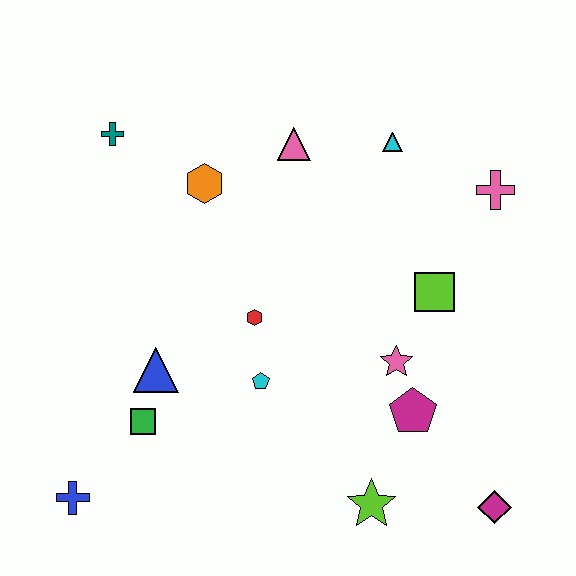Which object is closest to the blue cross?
The green square is closest to the blue cross.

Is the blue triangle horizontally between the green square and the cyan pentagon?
Yes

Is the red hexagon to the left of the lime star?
Yes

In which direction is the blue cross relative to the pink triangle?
The blue cross is below the pink triangle.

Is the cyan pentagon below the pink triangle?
Yes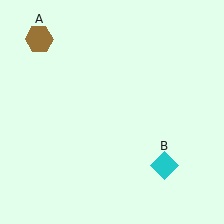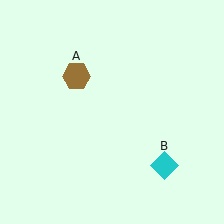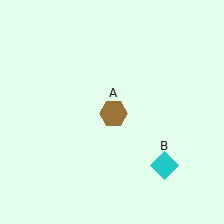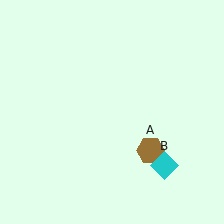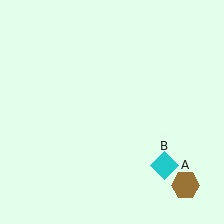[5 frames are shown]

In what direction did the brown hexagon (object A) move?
The brown hexagon (object A) moved down and to the right.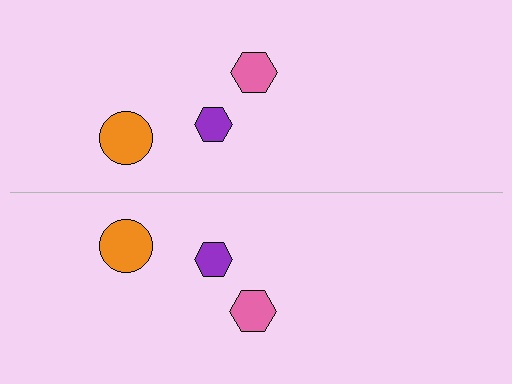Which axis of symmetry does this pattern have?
The pattern has a horizontal axis of symmetry running through the center of the image.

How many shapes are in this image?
There are 6 shapes in this image.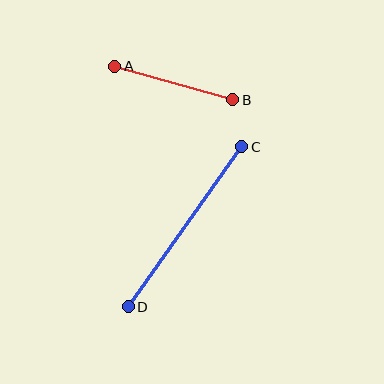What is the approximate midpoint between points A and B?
The midpoint is at approximately (174, 83) pixels.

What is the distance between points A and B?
The distance is approximately 122 pixels.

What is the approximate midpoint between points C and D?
The midpoint is at approximately (185, 227) pixels.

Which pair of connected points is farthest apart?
Points C and D are farthest apart.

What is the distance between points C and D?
The distance is approximately 196 pixels.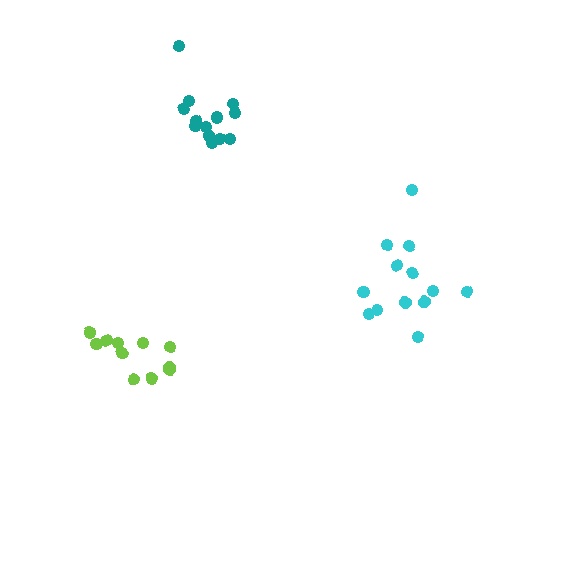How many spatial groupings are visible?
There are 3 spatial groupings.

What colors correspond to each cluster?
The clusters are colored: lime, cyan, teal.